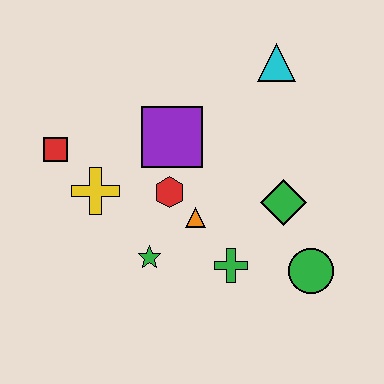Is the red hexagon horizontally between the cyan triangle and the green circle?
No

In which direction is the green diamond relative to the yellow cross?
The green diamond is to the right of the yellow cross.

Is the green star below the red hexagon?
Yes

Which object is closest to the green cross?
The orange triangle is closest to the green cross.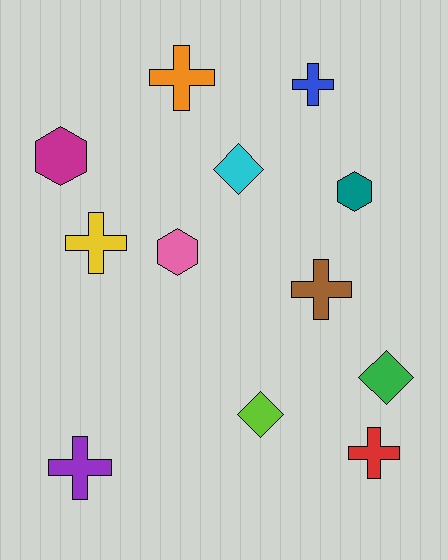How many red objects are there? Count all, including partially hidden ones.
There is 1 red object.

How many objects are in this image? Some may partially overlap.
There are 12 objects.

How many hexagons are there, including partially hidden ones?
There are 3 hexagons.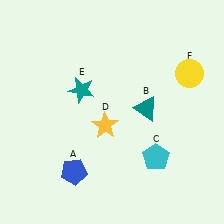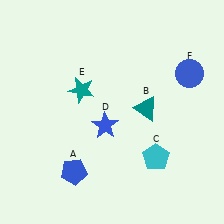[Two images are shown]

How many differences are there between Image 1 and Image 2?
There are 2 differences between the two images.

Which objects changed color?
D changed from yellow to blue. F changed from yellow to blue.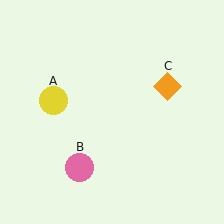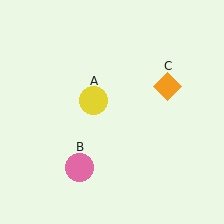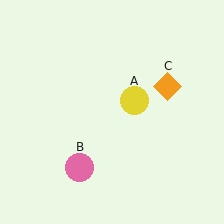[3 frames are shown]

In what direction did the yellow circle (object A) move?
The yellow circle (object A) moved right.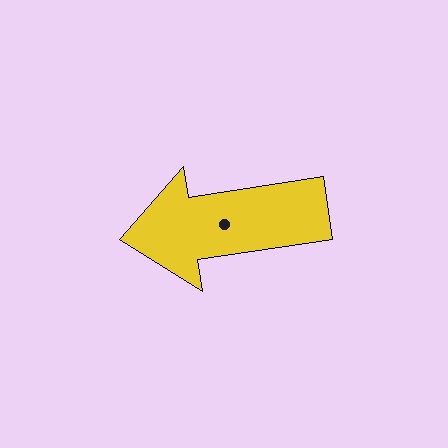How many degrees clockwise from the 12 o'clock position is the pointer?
Approximately 261 degrees.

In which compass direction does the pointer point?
West.